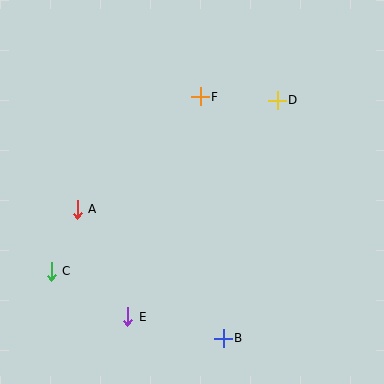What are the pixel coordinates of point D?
Point D is at (277, 100).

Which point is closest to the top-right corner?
Point D is closest to the top-right corner.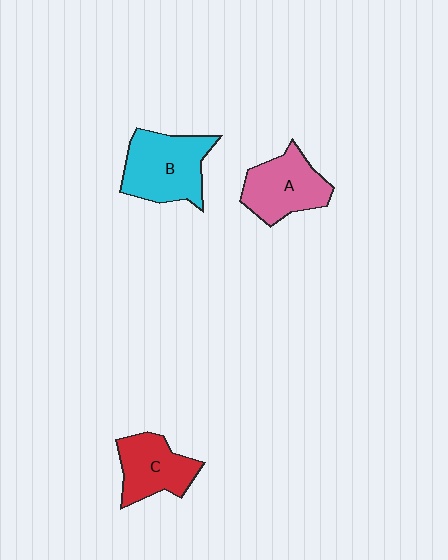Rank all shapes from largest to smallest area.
From largest to smallest: B (cyan), A (pink), C (red).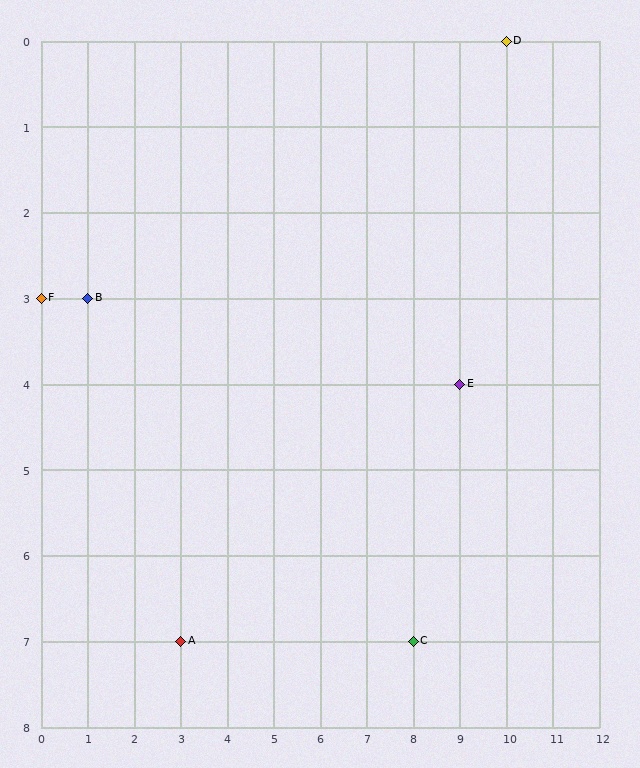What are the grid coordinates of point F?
Point F is at grid coordinates (0, 3).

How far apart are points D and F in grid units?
Points D and F are 10 columns and 3 rows apart (about 10.4 grid units diagonally).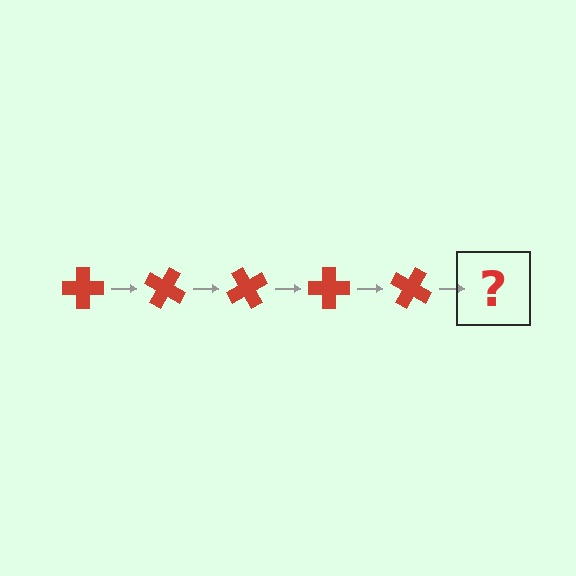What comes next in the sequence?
The next element should be a red cross rotated 150 degrees.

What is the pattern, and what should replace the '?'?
The pattern is that the cross rotates 30 degrees each step. The '?' should be a red cross rotated 150 degrees.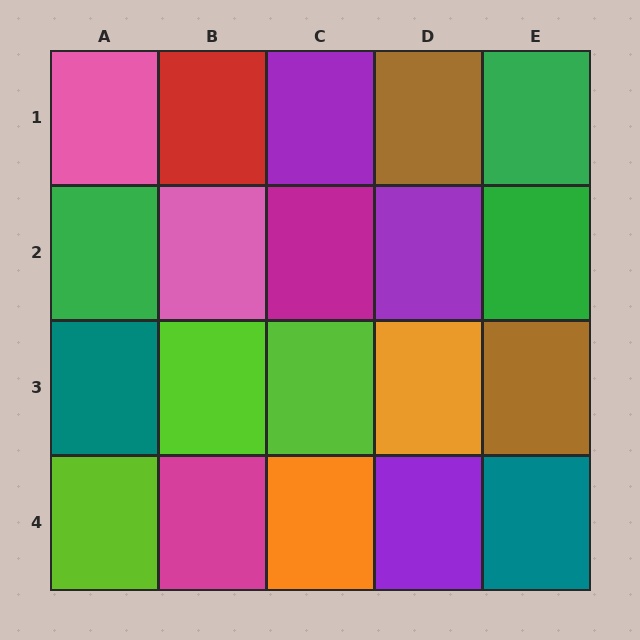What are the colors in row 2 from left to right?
Green, pink, magenta, purple, green.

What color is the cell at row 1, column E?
Green.